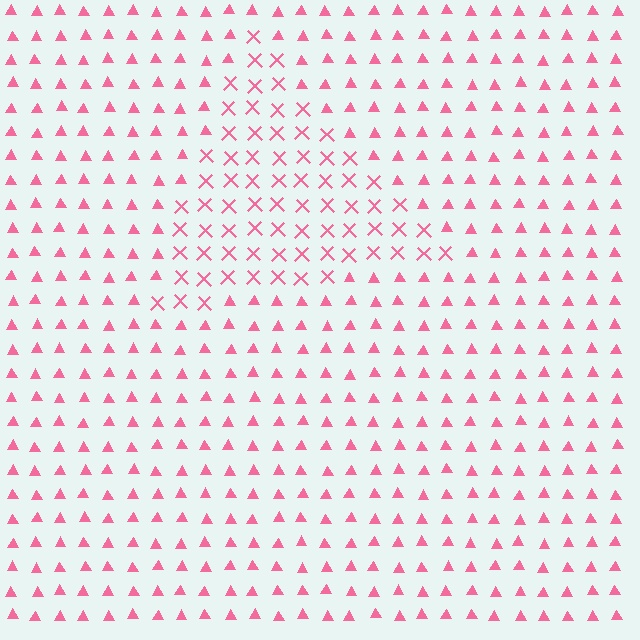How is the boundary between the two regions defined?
The boundary is defined by a change in element shape: X marks inside vs. triangles outside. All elements share the same color and spacing.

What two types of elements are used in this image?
The image uses X marks inside the triangle region and triangles outside it.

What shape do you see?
I see a triangle.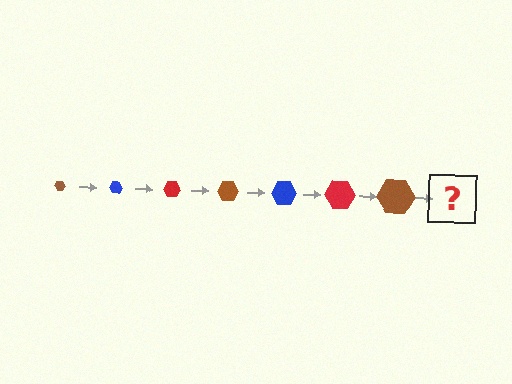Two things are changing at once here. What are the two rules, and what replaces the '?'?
The two rules are that the hexagon grows larger each step and the color cycles through brown, blue, and red. The '?' should be a blue hexagon, larger than the previous one.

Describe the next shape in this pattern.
It should be a blue hexagon, larger than the previous one.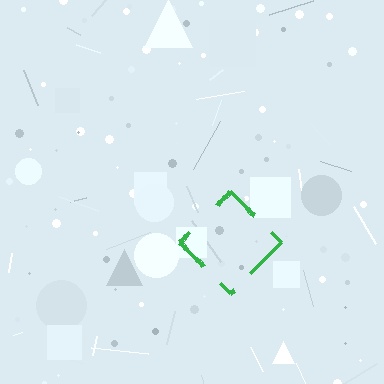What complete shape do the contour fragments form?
The contour fragments form a diamond.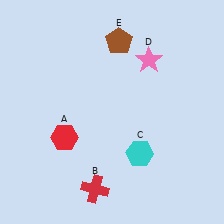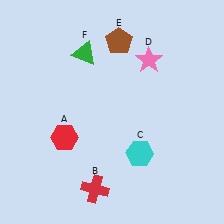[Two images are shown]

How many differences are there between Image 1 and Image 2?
There is 1 difference between the two images.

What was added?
A green triangle (F) was added in Image 2.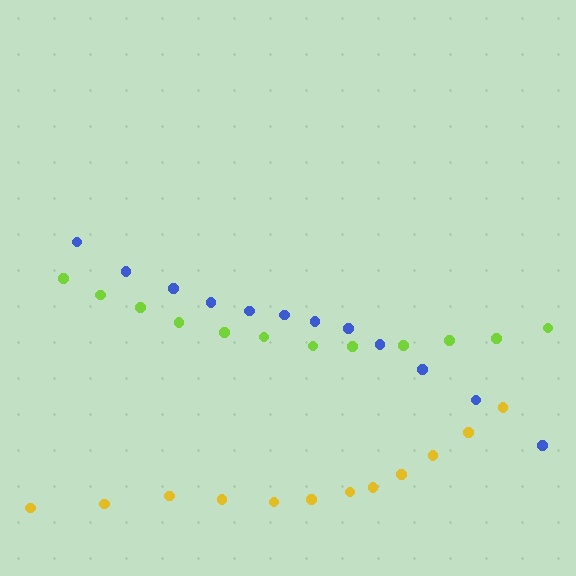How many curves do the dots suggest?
There are 3 distinct paths.